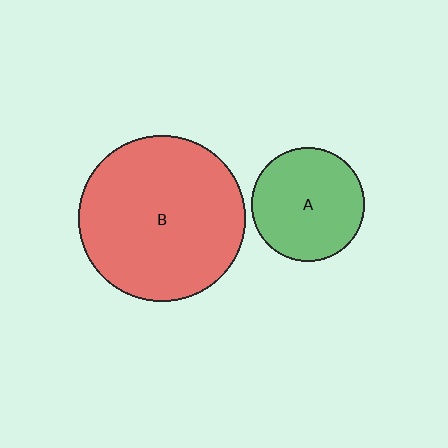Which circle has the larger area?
Circle B (red).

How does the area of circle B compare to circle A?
Approximately 2.2 times.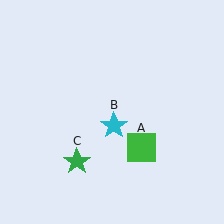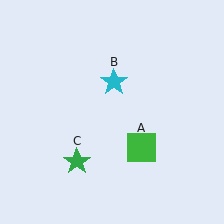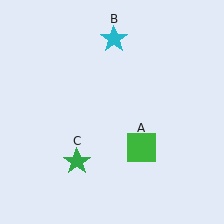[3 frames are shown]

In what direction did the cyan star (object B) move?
The cyan star (object B) moved up.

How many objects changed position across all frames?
1 object changed position: cyan star (object B).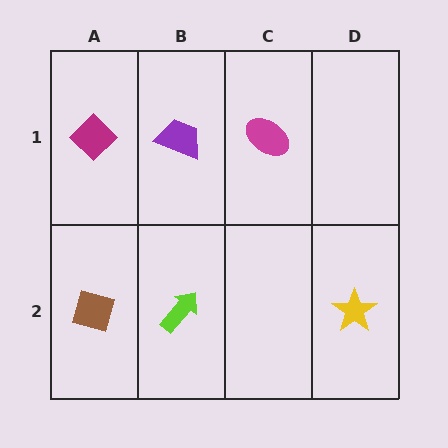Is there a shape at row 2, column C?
No, that cell is empty.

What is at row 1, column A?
A magenta diamond.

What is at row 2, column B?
A lime arrow.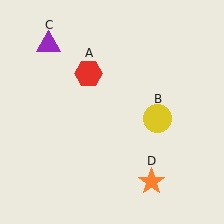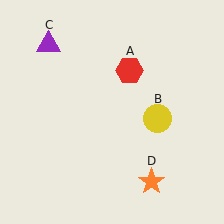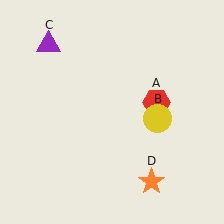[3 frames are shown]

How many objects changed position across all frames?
1 object changed position: red hexagon (object A).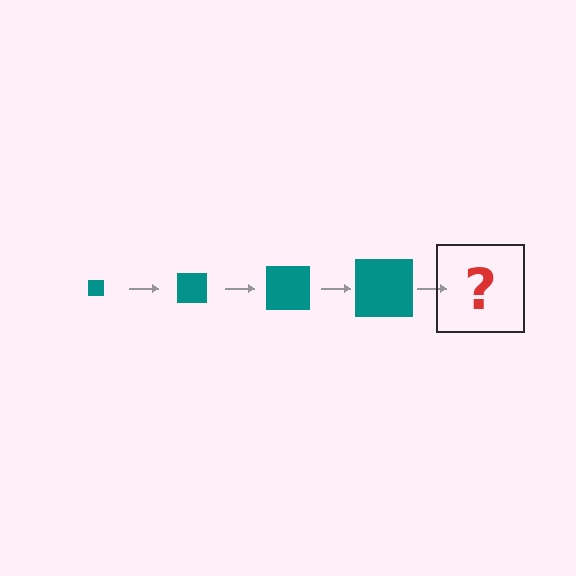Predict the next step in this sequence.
The next step is a teal square, larger than the previous one.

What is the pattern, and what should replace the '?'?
The pattern is that the square gets progressively larger each step. The '?' should be a teal square, larger than the previous one.